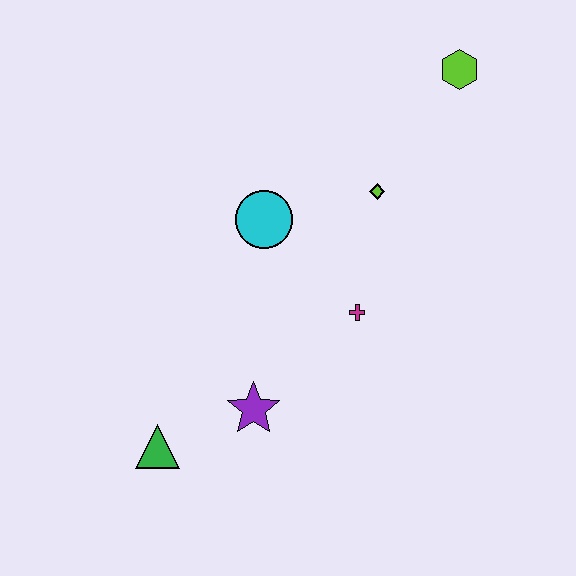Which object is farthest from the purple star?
The lime hexagon is farthest from the purple star.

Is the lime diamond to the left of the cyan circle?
No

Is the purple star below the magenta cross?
Yes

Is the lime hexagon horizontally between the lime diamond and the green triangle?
No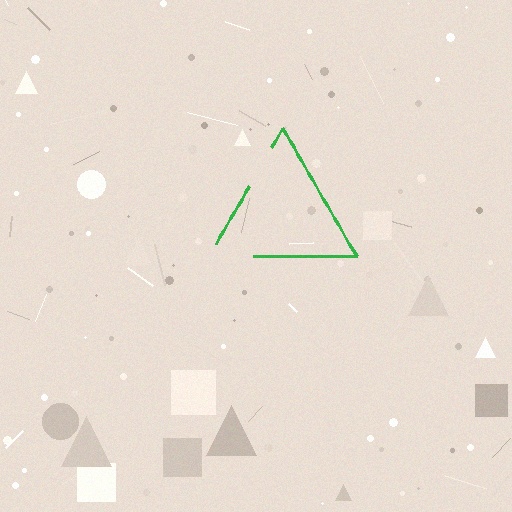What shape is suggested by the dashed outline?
The dashed outline suggests a triangle.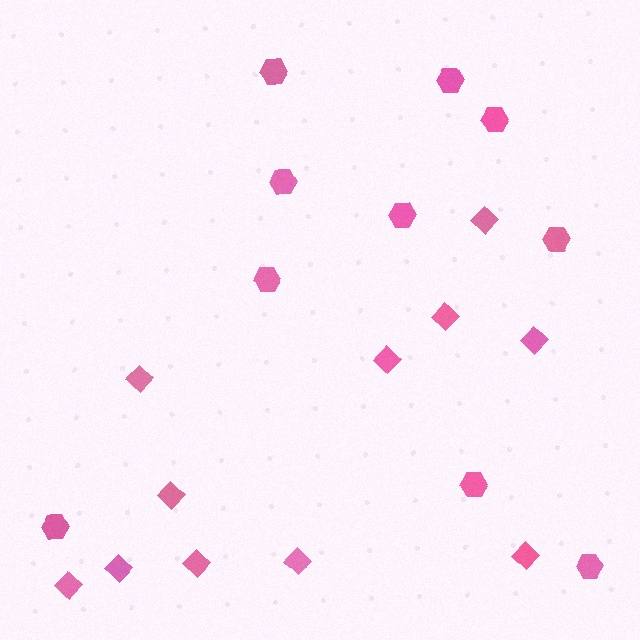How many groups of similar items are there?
There are 2 groups: one group of hexagons (10) and one group of diamonds (11).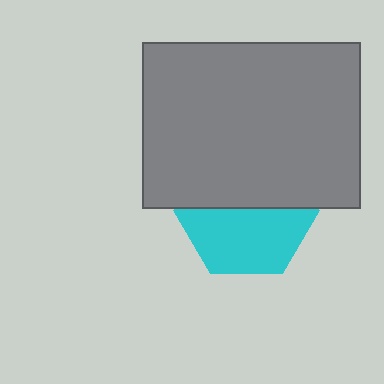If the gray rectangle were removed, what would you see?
You would see the complete cyan hexagon.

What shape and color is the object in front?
The object in front is a gray rectangle.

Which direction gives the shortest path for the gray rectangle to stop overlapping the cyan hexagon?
Moving up gives the shortest separation.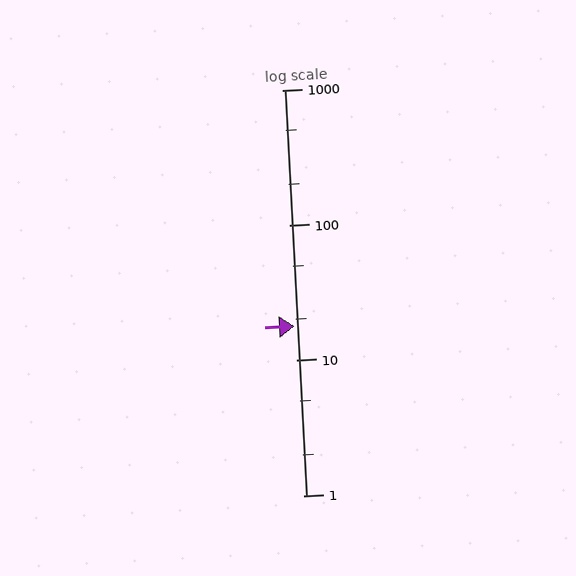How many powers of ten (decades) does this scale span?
The scale spans 3 decades, from 1 to 1000.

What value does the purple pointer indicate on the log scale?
The pointer indicates approximately 18.